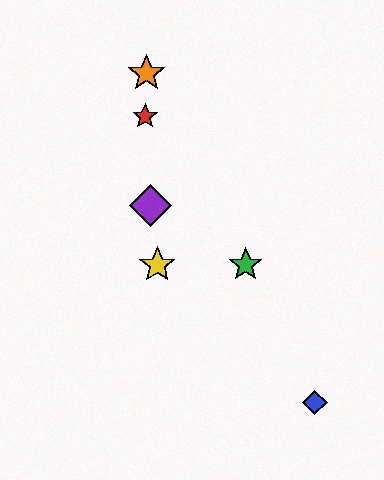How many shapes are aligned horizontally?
2 shapes (the green star, the yellow star) are aligned horizontally.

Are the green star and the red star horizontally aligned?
No, the green star is at y≈265 and the red star is at y≈116.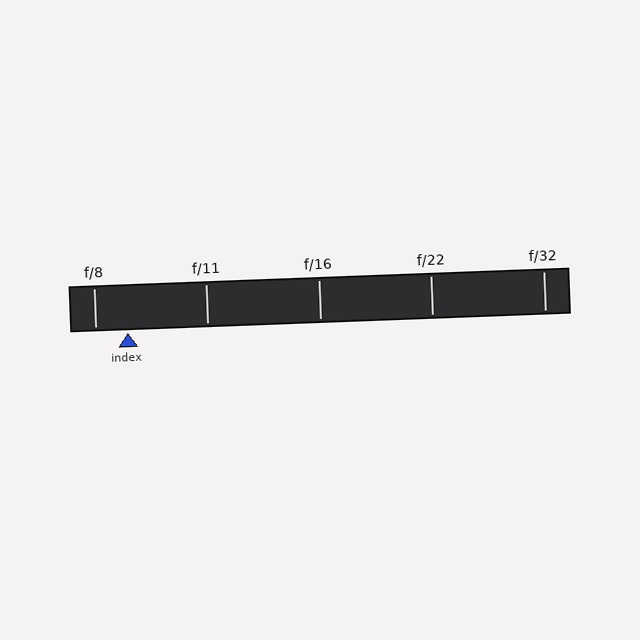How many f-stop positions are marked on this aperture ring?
There are 5 f-stop positions marked.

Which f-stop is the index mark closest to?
The index mark is closest to f/8.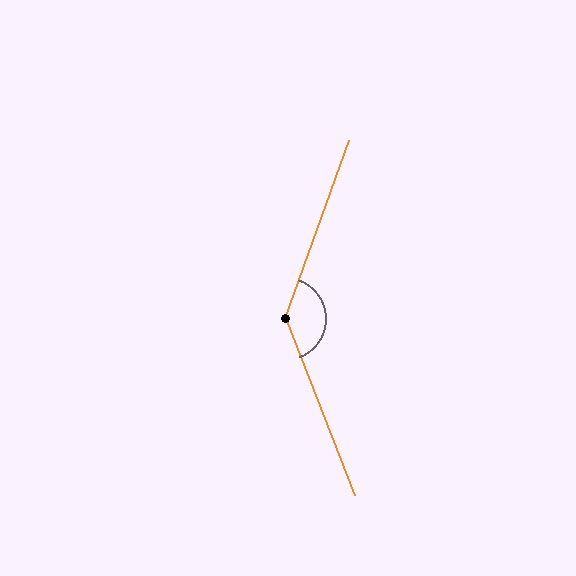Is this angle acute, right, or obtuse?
It is obtuse.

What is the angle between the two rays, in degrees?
Approximately 139 degrees.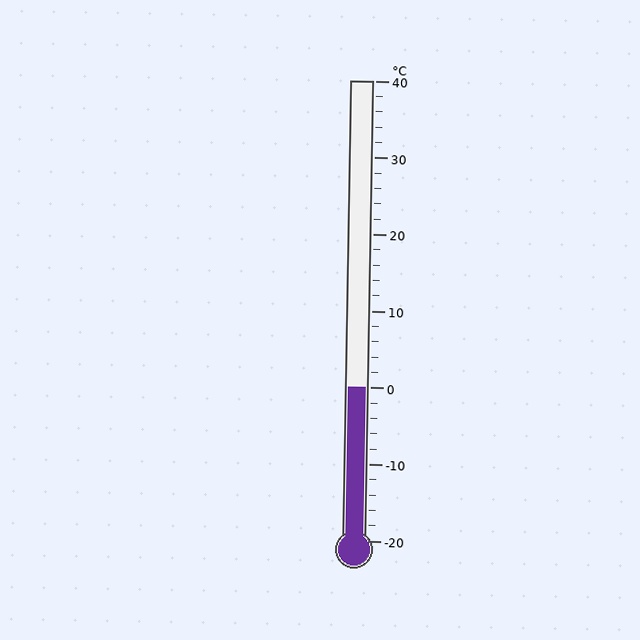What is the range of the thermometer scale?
The thermometer scale ranges from -20°C to 40°C.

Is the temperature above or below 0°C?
The temperature is at 0°C.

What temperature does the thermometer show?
The thermometer shows approximately 0°C.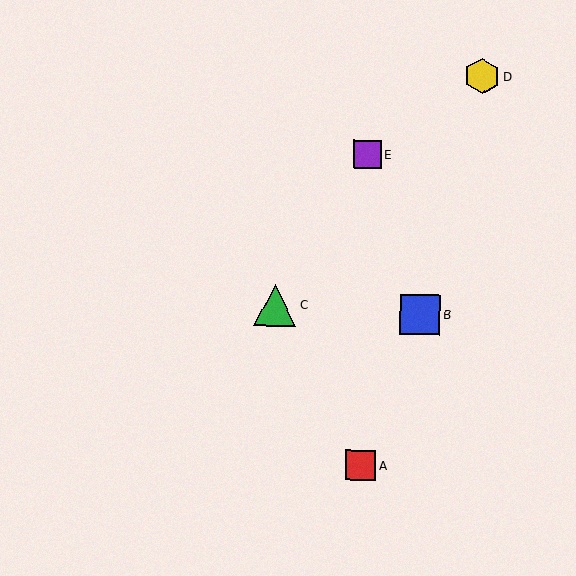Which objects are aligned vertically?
Objects A, E are aligned vertically.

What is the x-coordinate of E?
Object E is at x≈367.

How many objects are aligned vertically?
2 objects (A, E) are aligned vertically.